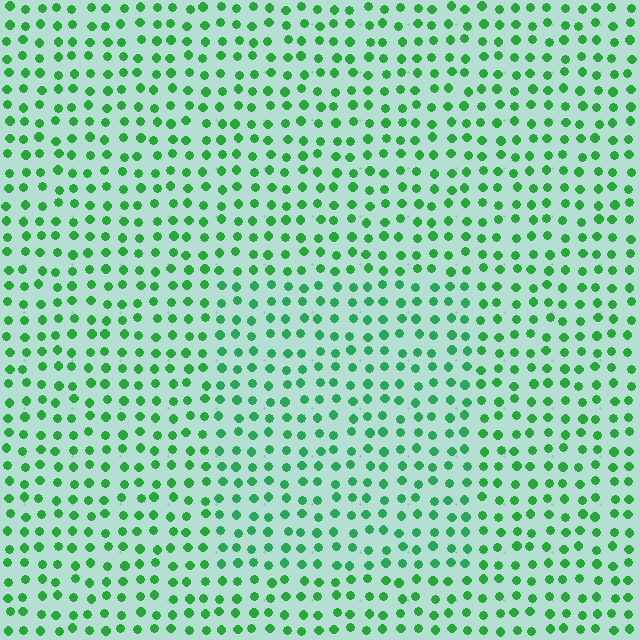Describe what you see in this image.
The image is filled with small green elements in a uniform arrangement. A rectangle-shaped region is visible where the elements are tinted to a slightly different hue, forming a subtle color boundary.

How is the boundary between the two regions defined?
The boundary is defined purely by a slight shift in hue (about 15 degrees). Spacing, size, and orientation are identical on both sides.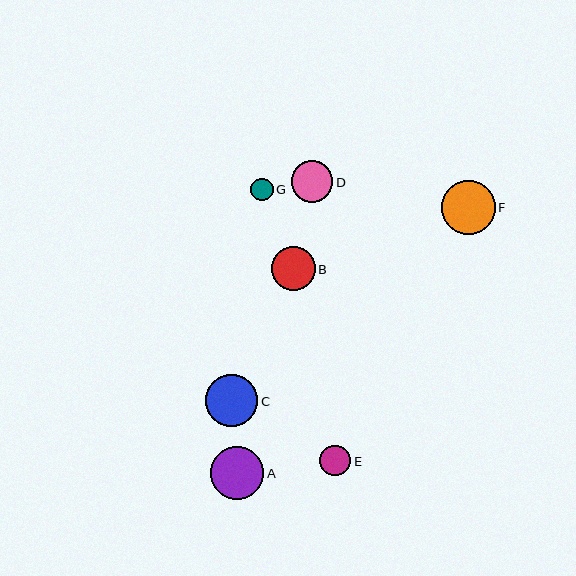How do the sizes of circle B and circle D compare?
Circle B and circle D are approximately the same size.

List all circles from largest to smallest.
From largest to smallest: F, A, C, B, D, E, G.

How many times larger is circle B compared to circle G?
Circle B is approximately 1.9 times the size of circle G.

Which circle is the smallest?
Circle G is the smallest with a size of approximately 23 pixels.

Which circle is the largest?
Circle F is the largest with a size of approximately 54 pixels.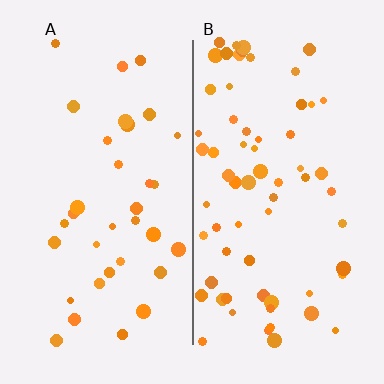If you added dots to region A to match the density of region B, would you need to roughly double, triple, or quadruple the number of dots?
Approximately double.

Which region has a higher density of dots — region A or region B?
B (the right).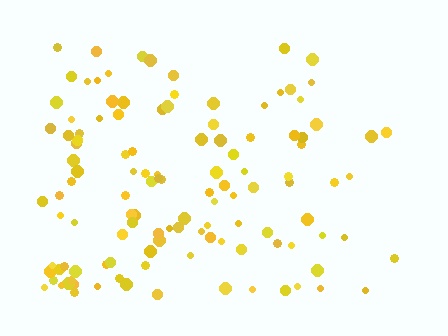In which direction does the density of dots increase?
From right to left, with the left side densest.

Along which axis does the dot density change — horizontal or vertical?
Horizontal.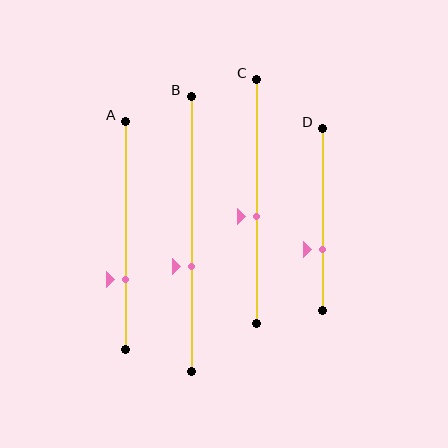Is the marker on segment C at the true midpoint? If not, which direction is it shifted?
No, the marker on segment C is shifted downward by about 6% of the segment length.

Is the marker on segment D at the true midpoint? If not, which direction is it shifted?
No, the marker on segment D is shifted downward by about 16% of the segment length.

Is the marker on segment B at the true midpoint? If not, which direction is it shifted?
No, the marker on segment B is shifted downward by about 12% of the segment length.